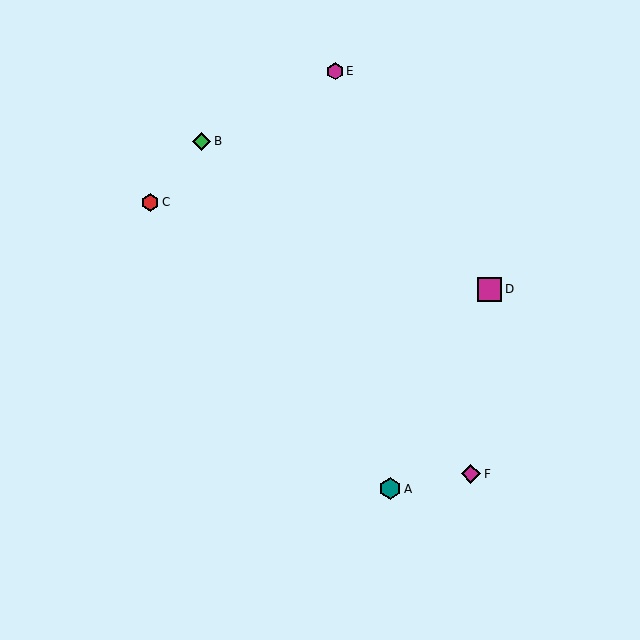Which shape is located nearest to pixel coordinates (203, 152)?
The green diamond (labeled B) at (201, 141) is nearest to that location.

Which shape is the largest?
The magenta square (labeled D) is the largest.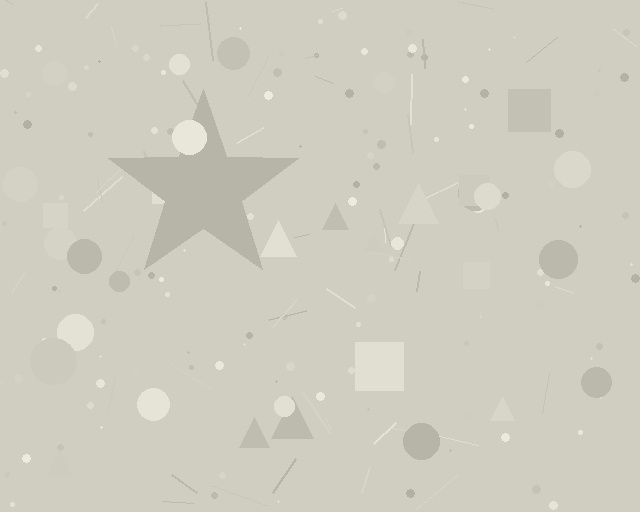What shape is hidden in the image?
A star is hidden in the image.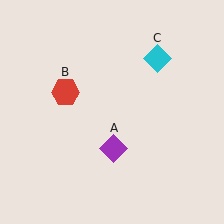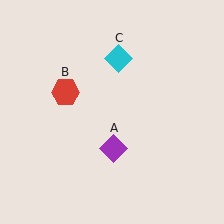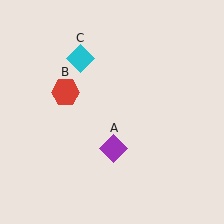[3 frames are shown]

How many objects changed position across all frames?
1 object changed position: cyan diamond (object C).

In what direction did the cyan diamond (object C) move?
The cyan diamond (object C) moved left.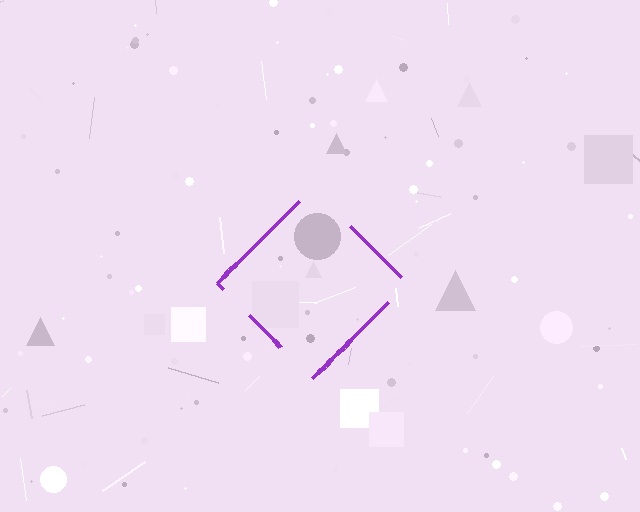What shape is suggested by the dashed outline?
The dashed outline suggests a diamond.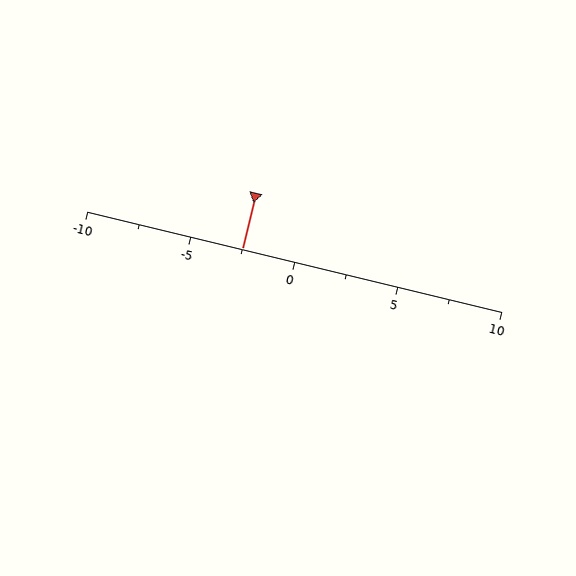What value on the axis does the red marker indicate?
The marker indicates approximately -2.5.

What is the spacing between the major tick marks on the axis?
The major ticks are spaced 5 apart.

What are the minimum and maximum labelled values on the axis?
The axis runs from -10 to 10.